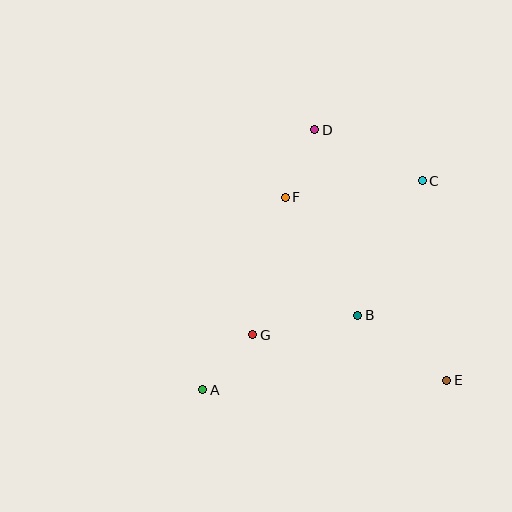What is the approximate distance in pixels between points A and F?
The distance between A and F is approximately 209 pixels.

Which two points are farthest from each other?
Points A and C are farthest from each other.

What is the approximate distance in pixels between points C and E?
The distance between C and E is approximately 201 pixels.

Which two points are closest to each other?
Points D and F are closest to each other.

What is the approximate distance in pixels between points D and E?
The distance between D and E is approximately 283 pixels.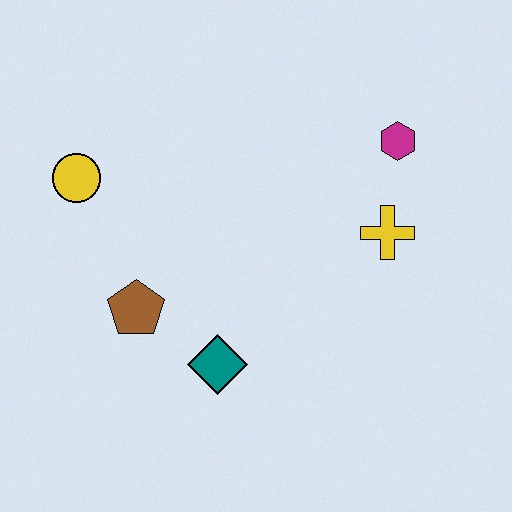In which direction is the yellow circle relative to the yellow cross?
The yellow circle is to the left of the yellow cross.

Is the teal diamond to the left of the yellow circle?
No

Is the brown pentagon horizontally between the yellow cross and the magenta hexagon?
No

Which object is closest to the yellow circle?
The brown pentagon is closest to the yellow circle.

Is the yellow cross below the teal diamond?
No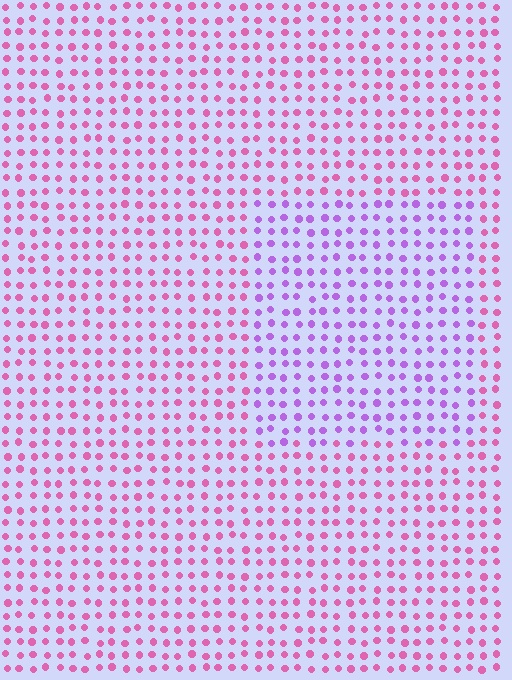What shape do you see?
I see a rectangle.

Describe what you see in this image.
The image is filled with small pink elements in a uniform arrangement. A rectangle-shaped region is visible where the elements are tinted to a slightly different hue, forming a subtle color boundary.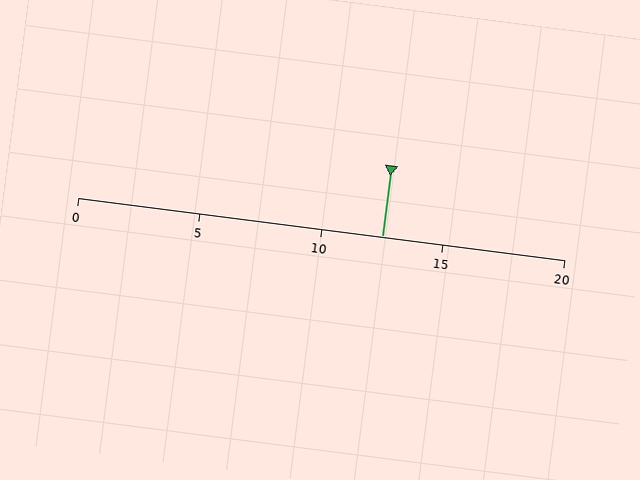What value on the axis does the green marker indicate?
The marker indicates approximately 12.5.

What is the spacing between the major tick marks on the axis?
The major ticks are spaced 5 apart.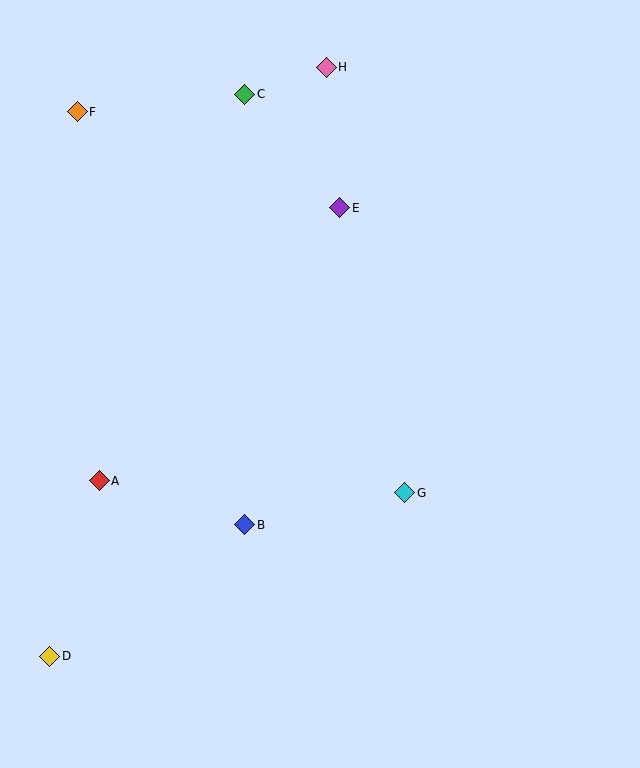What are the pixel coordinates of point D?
Point D is at (50, 656).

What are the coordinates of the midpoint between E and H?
The midpoint between E and H is at (333, 137).